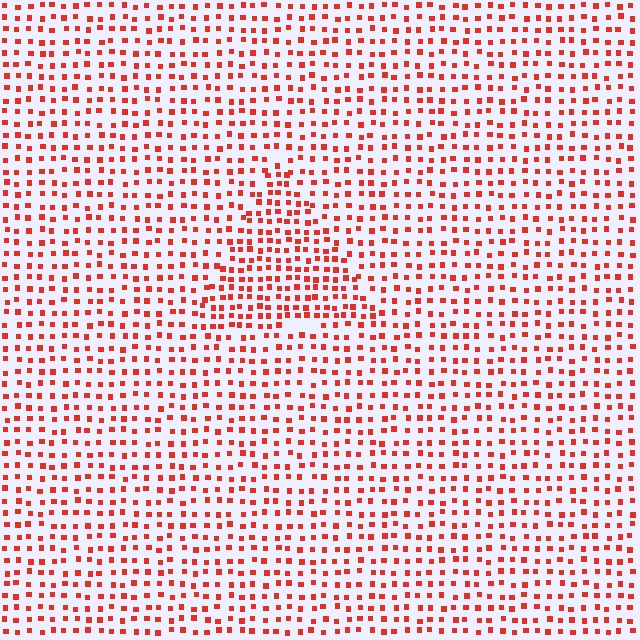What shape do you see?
I see a triangle.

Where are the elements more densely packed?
The elements are more densely packed inside the triangle boundary.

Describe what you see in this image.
The image contains small red elements arranged at two different densities. A triangle-shaped region is visible where the elements are more densely packed than the surrounding area.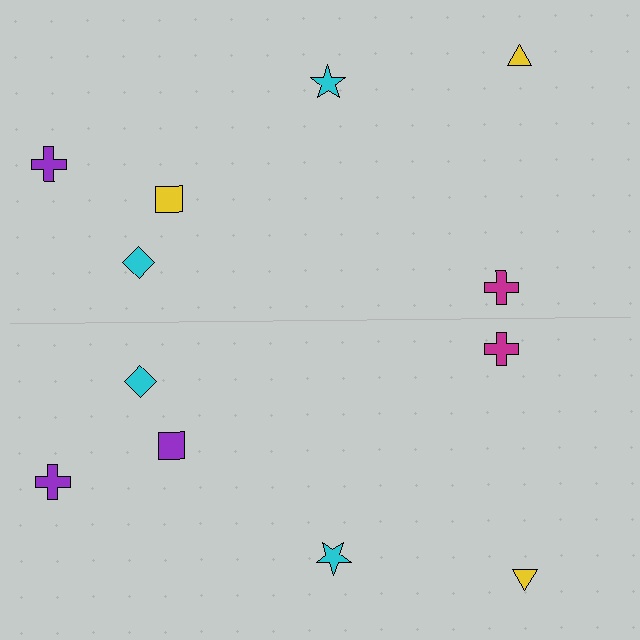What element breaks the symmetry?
The purple square on the bottom side breaks the symmetry — its mirror counterpart is yellow.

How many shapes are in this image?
There are 12 shapes in this image.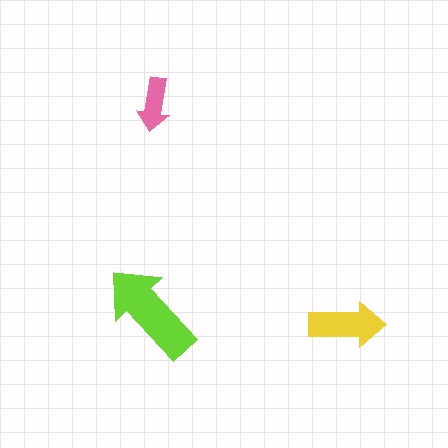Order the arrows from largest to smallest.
the lime one, the yellow one, the pink one.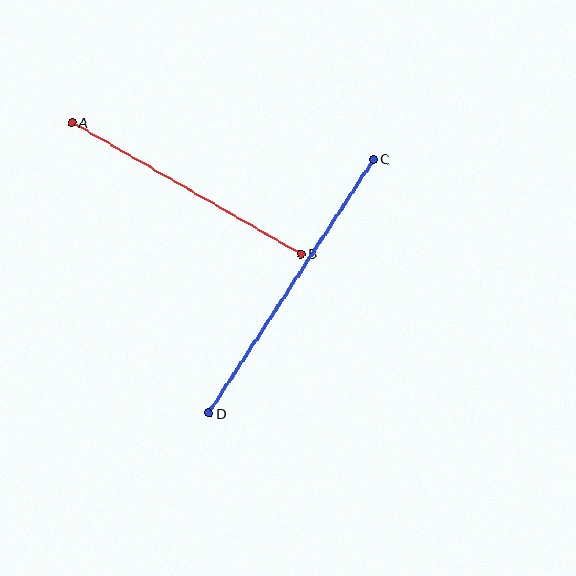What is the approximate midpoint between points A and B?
The midpoint is at approximately (186, 188) pixels.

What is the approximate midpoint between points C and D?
The midpoint is at approximately (291, 286) pixels.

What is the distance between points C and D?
The distance is approximately 303 pixels.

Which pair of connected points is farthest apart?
Points C and D are farthest apart.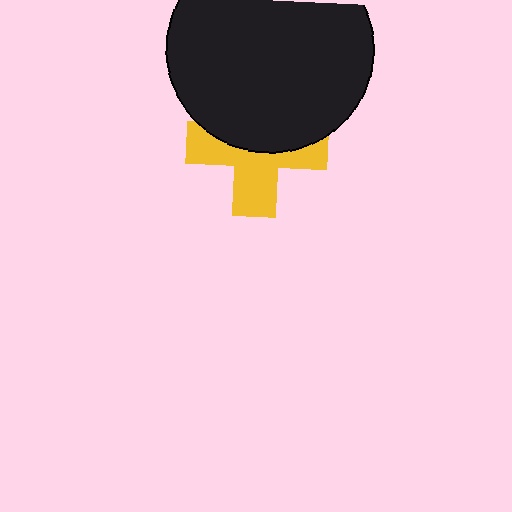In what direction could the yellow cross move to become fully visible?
The yellow cross could move down. That would shift it out from behind the black circle entirely.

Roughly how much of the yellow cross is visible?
About half of it is visible (roughly 52%).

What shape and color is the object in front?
The object in front is a black circle.